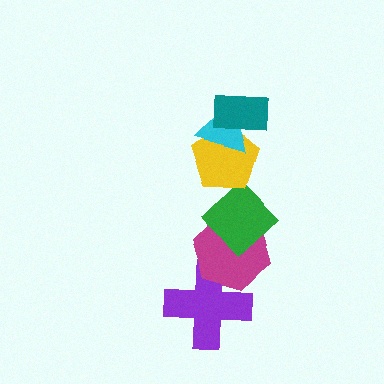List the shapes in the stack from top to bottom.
From top to bottom: the teal rectangle, the cyan triangle, the yellow pentagon, the green diamond, the magenta hexagon, the purple cross.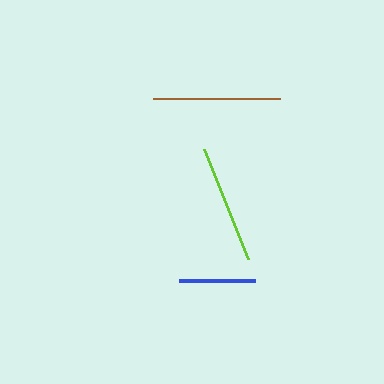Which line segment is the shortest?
The blue line is the shortest at approximately 76 pixels.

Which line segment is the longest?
The brown line is the longest at approximately 127 pixels.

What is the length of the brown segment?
The brown segment is approximately 127 pixels long.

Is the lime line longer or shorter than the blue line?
The lime line is longer than the blue line.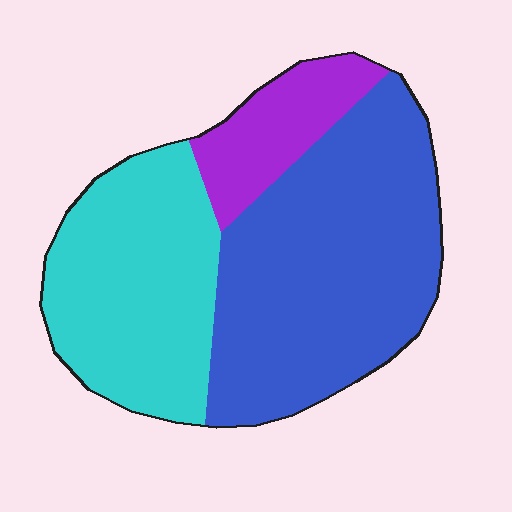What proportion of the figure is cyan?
Cyan takes up about one third (1/3) of the figure.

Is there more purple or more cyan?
Cyan.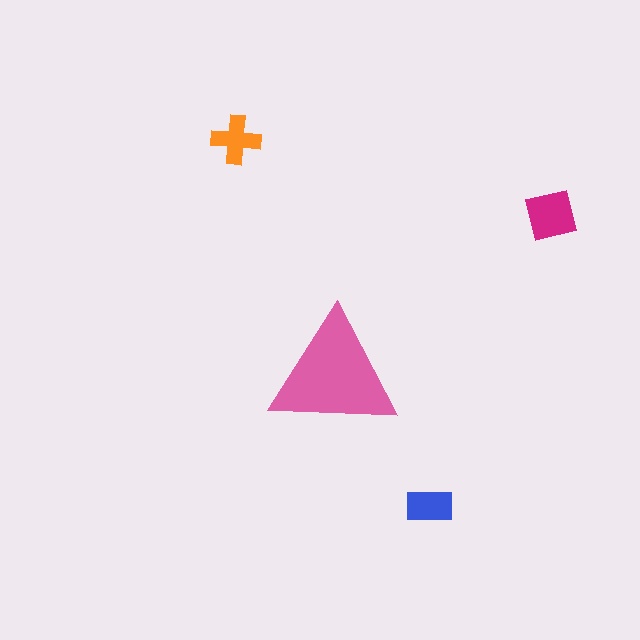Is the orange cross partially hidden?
No, the orange cross is fully visible.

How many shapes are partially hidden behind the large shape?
0 shapes are partially hidden.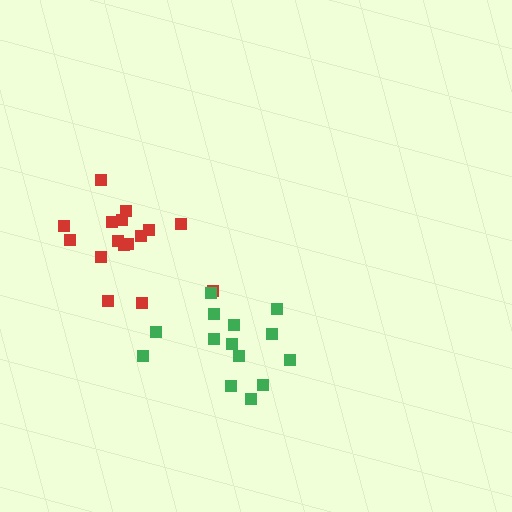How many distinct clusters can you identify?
There are 2 distinct clusters.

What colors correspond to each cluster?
The clusters are colored: red, green.